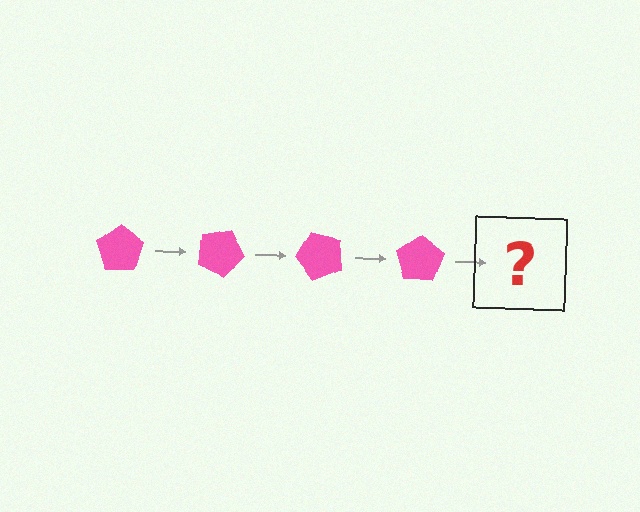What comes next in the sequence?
The next element should be a pink pentagon rotated 100 degrees.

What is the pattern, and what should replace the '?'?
The pattern is that the pentagon rotates 25 degrees each step. The '?' should be a pink pentagon rotated 100 degrees.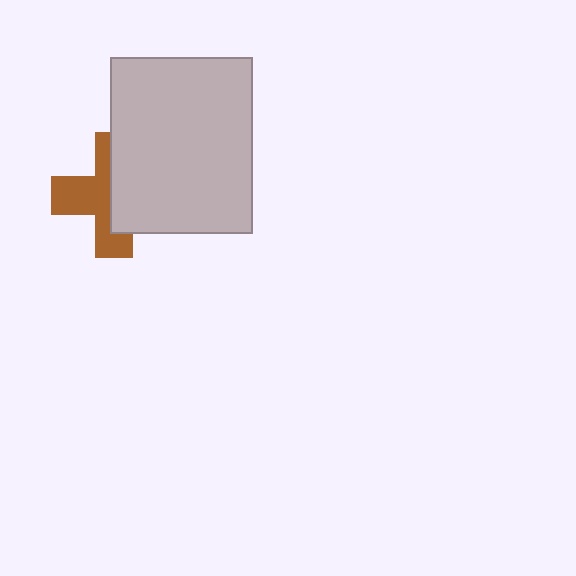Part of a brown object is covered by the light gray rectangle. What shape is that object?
It is a cross.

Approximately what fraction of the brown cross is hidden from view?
Roughly 51% of the brown cross is hidden behind the light gray rectangle.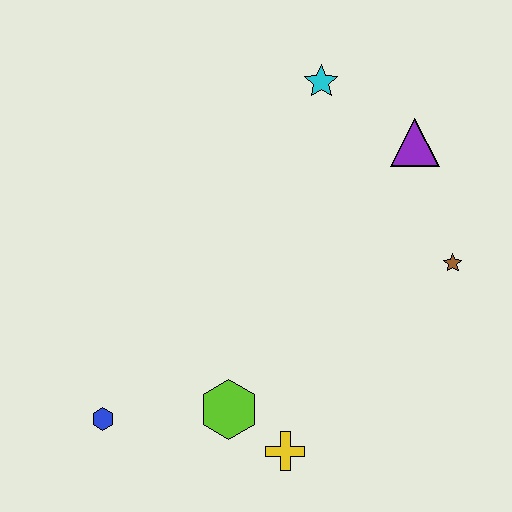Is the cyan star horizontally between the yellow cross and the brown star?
Yes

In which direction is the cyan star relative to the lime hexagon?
The cyan star is above the lime hexagon.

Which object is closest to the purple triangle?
The cyan star is closest to the purple triangle.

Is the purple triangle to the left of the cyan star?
No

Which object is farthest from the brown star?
The blue hexagon is farthest from the brown star.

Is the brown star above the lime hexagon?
Yes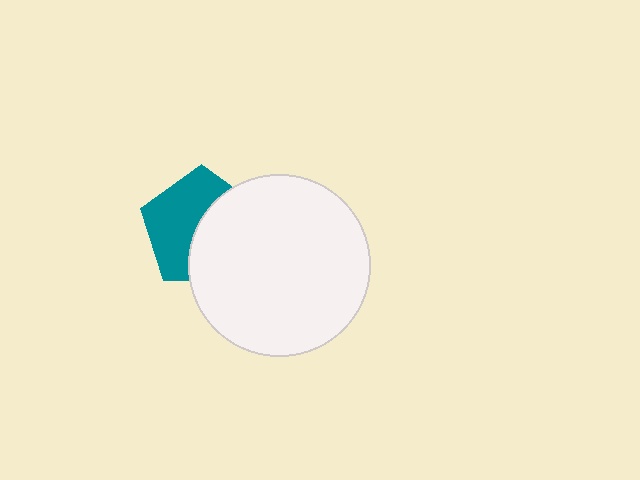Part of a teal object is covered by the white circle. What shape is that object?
It is a pentagon.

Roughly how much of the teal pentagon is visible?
About half of it is visible (roughly 51%).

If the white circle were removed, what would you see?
You would see the complete teal pentagon.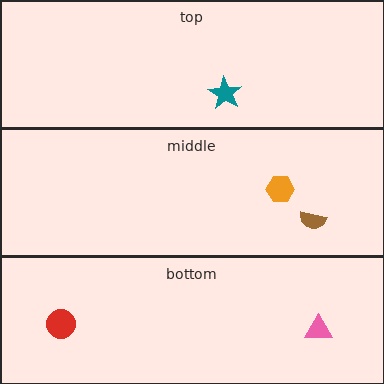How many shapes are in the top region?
1.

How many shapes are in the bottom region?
2.